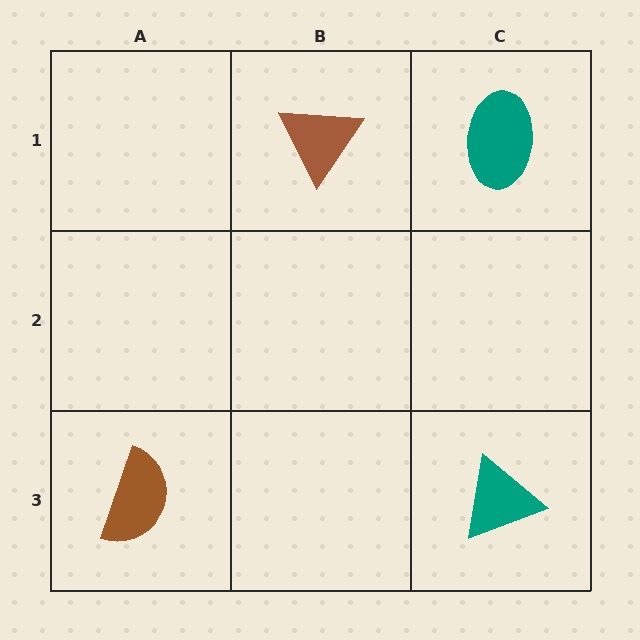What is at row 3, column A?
A brown semicircle.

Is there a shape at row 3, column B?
No, that cell is empty.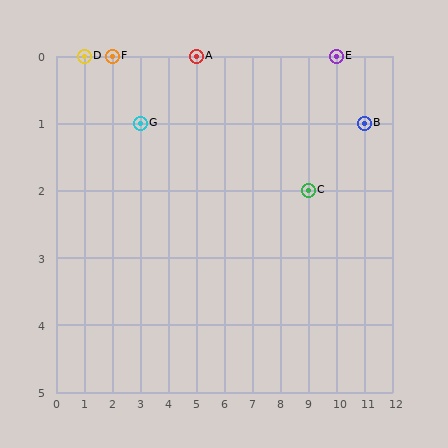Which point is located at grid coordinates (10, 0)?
Point E is at (10, 0).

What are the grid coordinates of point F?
Point F is at grid coordinates (2, 0).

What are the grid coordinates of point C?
Point C is at grid coordinates (9, 2).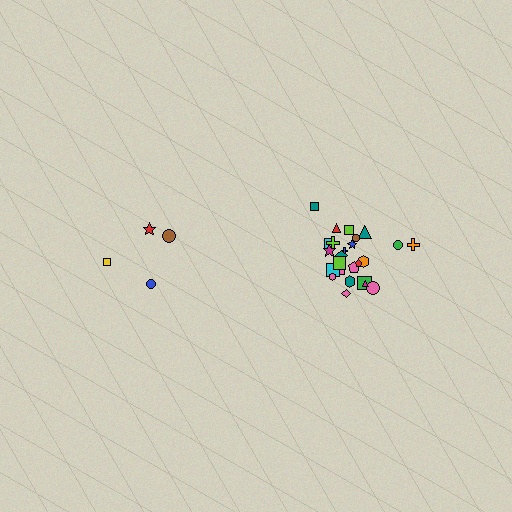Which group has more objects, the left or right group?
The right group.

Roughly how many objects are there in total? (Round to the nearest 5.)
Roughly 30 objects in total.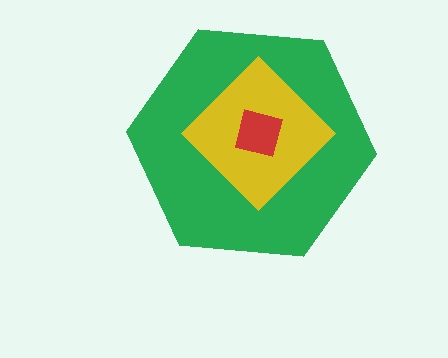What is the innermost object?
The red square.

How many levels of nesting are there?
3.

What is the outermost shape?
The green hexagon.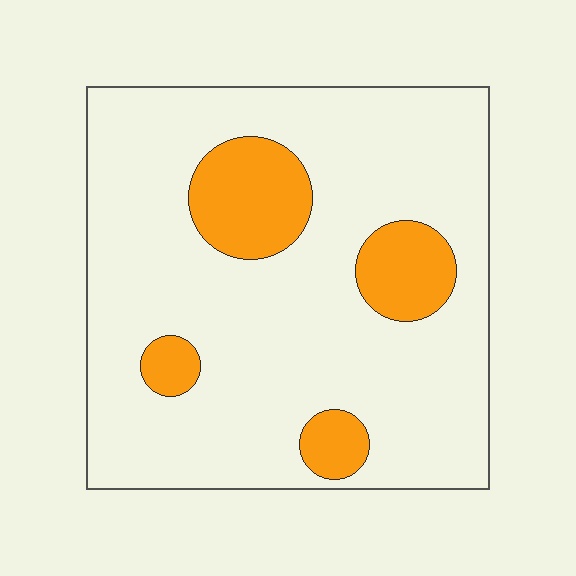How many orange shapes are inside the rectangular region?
4.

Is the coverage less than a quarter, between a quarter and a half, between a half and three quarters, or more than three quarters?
Less than a quarter.